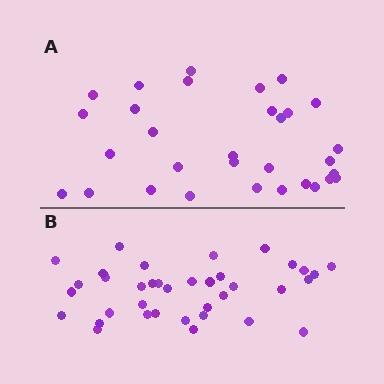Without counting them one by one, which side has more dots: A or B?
Region B (the bottom region) has more dots.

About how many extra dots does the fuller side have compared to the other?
Region B has about 6 more dots than region A.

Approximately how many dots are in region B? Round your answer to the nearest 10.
About 40 dots. (The exact count is 37, which rounds to 40.)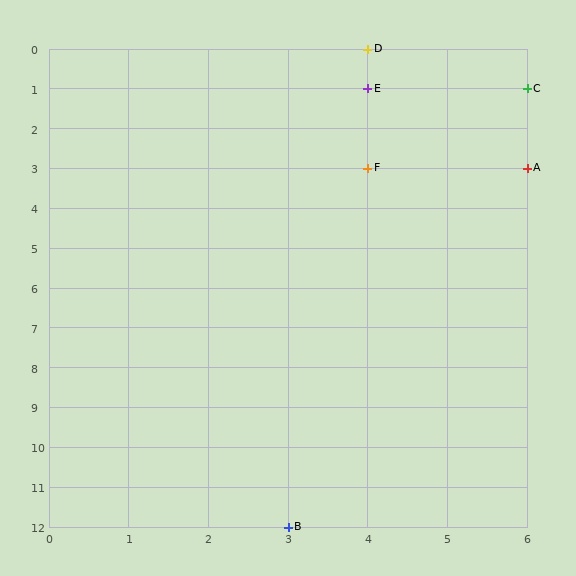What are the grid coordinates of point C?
Point C is at grid coordinates (6, 1).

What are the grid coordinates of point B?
Point B is at grid coordinates (3, 12).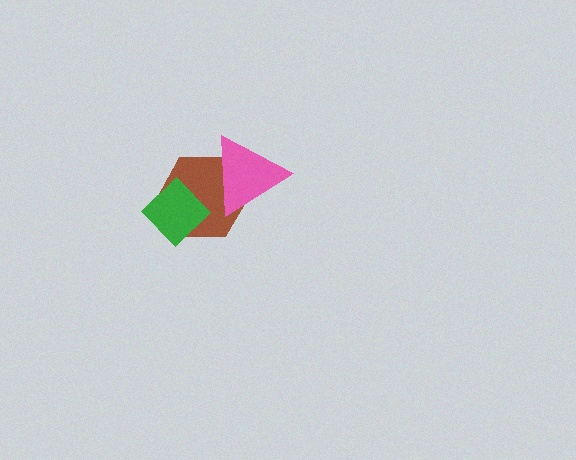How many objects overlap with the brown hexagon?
2 objects overlap with the brown hexagon.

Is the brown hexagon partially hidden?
Yes, it is partially covered by another shape.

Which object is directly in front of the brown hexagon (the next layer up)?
The pink triangle is directly in front of the brown hexagon.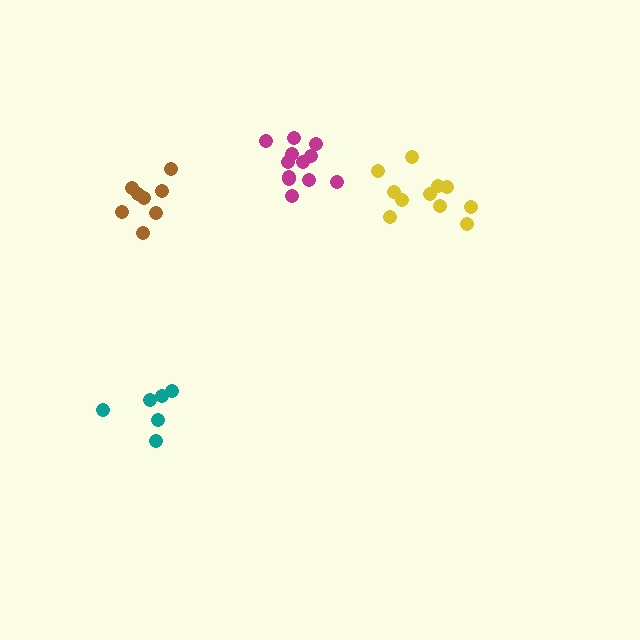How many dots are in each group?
Group 1: 11 dots, Group 2: 8 dots, Group 3: 12 dots, Group 4: 6 dots (37 total).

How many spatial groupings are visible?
There are 4 spatial groupings.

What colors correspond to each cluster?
The clusters are colored: yellow, brown, magenta, teal.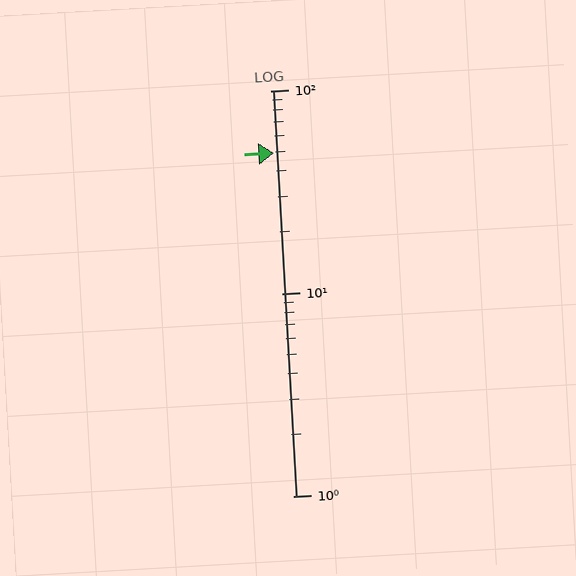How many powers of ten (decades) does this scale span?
The scale spans 2 decades, from 1 to 100.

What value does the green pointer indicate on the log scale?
The pointer indicates approximately 49.